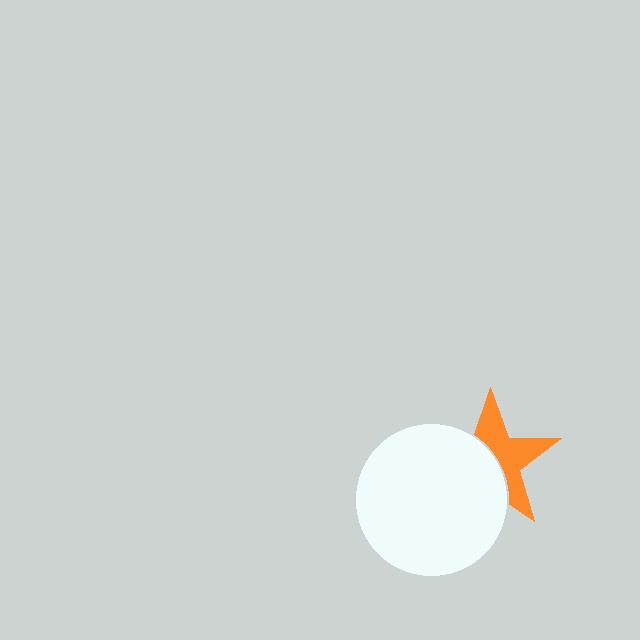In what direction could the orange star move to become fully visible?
The orange star could move toward the upper-right. That would shift it out from behind the white circle entirely.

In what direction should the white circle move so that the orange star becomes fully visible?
The white circle should move toward the lower-left. That is the shortest direction to clear the overlap and leave the orange star fully visible.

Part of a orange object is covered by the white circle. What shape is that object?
It is a star.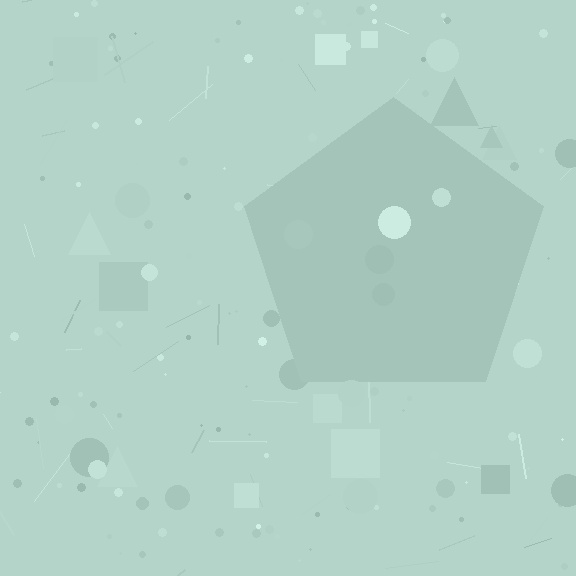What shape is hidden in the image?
A pentagon is hidden in the image.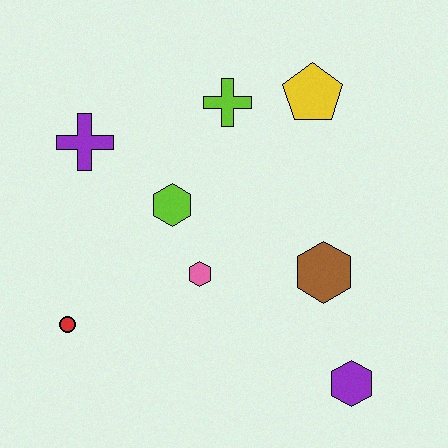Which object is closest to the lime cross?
The yellow pentagon is closest to the lime cross.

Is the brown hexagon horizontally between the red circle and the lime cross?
No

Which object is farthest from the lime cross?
The purple hexagon is farthest from the lime cross.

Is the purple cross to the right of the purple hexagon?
No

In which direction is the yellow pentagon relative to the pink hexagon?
The yellow pentagon is above the pink hexagon.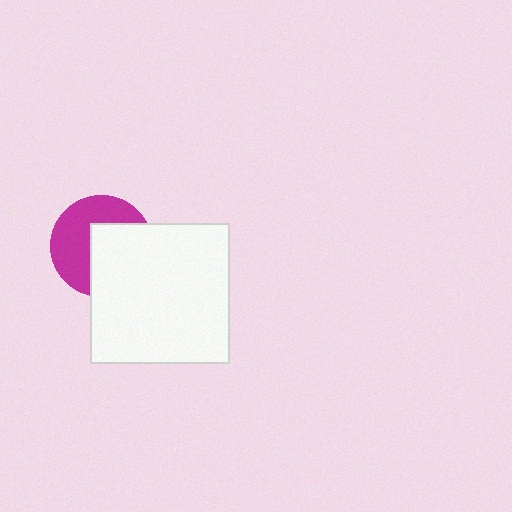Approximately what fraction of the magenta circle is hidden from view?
Roughly 49% of the magenta circle is hidden behind the white square.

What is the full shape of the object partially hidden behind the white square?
The partially hidden object is a magenta circle.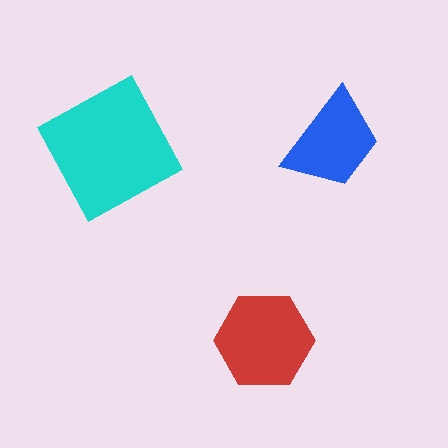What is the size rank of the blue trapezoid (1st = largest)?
3rd.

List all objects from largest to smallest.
The cyan square, the red hexagon, the blue trapezoid.